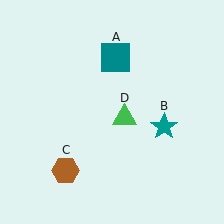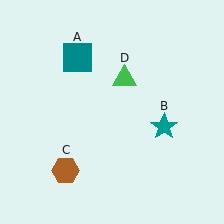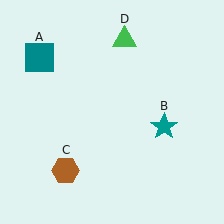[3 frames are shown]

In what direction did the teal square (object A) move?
The teal square (object A) moved left.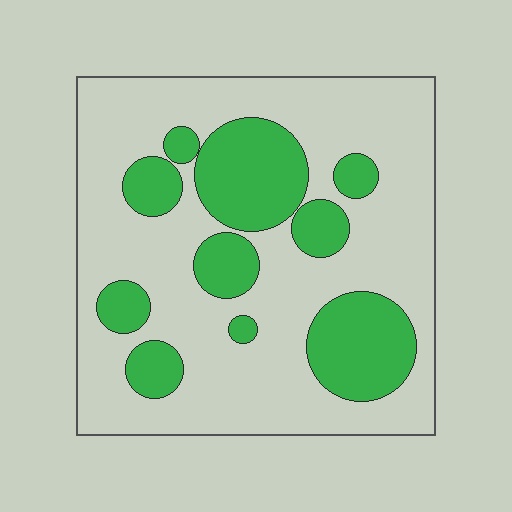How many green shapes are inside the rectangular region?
10.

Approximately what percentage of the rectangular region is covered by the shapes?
Approximately 30%.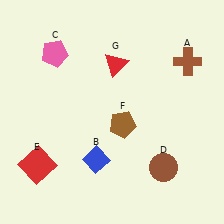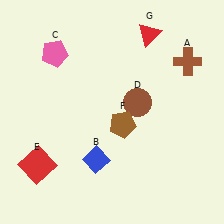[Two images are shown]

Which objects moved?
The objects that moved are: the brown circle (D), the red triangle (G).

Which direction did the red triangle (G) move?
The red triangle (G) moved right.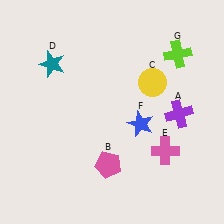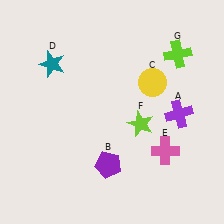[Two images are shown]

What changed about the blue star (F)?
In Image 1, F is blue. In Image 2, it changed to lime.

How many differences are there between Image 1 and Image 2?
There are 2 differences between the two images.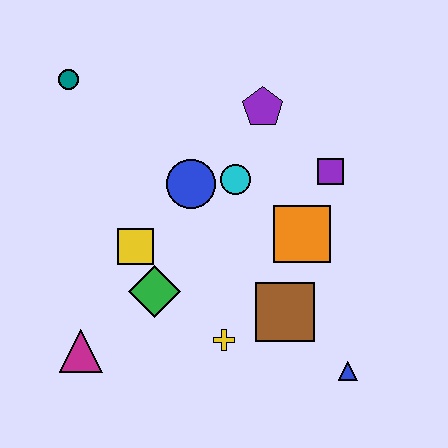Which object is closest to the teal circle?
The blue circle is closest to the teal circle.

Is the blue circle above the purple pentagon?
No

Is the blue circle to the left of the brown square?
Yes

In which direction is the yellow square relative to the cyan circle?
The yellow square is to the left of the cyan circle.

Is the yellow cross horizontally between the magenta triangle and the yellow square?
No